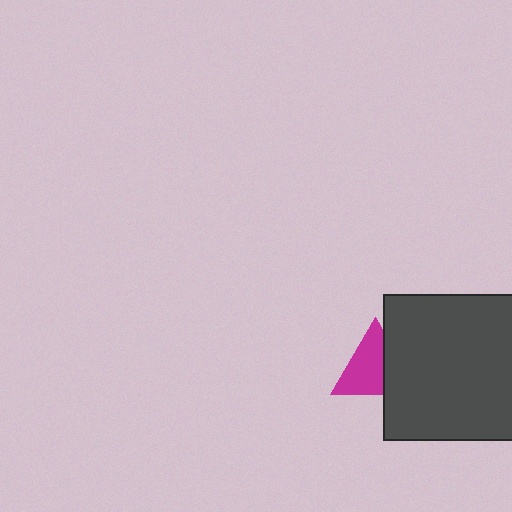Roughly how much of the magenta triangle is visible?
Most of it is visible (roughly 66%).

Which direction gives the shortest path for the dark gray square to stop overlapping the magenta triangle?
Moving right gives the shortest separation.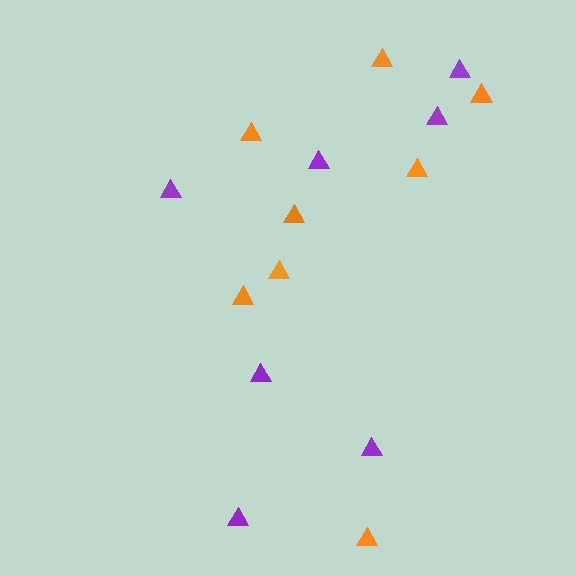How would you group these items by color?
There are 2 groups: one group of orange triangles (8) and one group of purple triangles (7).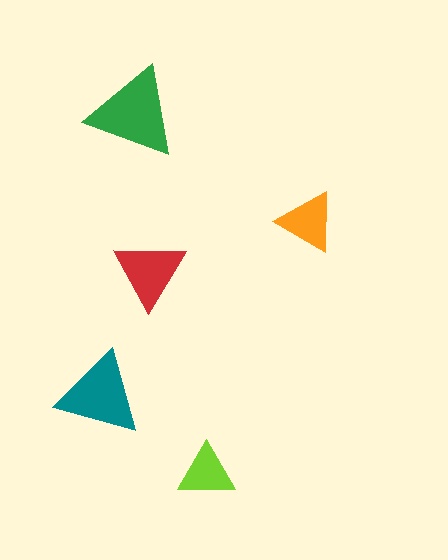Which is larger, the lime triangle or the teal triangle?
The teal one.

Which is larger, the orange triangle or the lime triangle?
The orange one.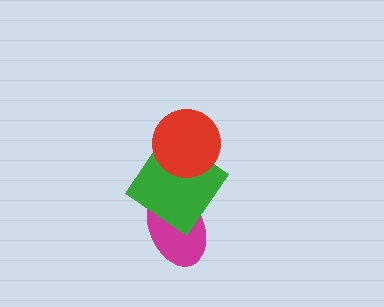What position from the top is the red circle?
The red circle is 1st from the top.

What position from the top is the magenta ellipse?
The magenta ellipse is 3rd from the top.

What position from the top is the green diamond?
The green diamond is 2nd from the top.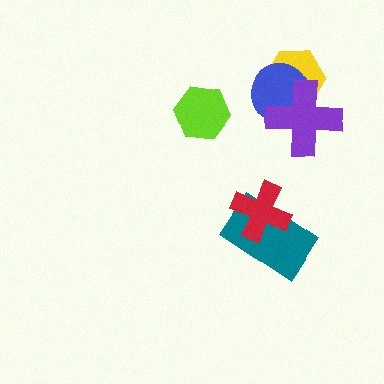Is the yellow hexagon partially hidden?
Yes, it is partially covered by another shape.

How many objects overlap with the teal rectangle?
1 object overlaps with the teal rectangle.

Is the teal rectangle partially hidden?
Yes, it is partially covered by another shape.